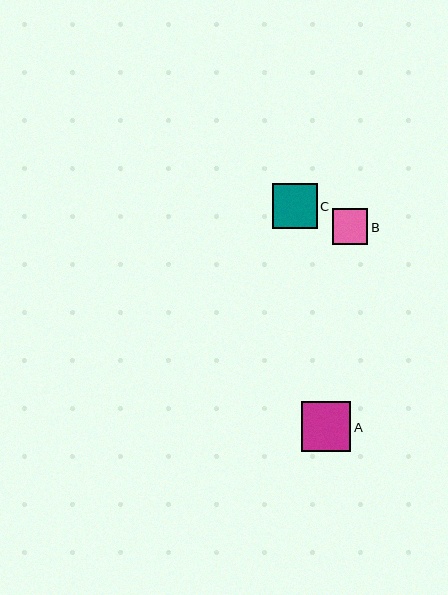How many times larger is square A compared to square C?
Square A is approximately 1.1 times the size of square C.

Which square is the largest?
Square A is the largest with a size of approximately 50 pixels.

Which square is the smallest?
Square B is the smallest with a size of approximately 35 pixels.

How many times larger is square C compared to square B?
Square C is approximately 1.3 times the size of square B.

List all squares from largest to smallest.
From largest to smallest: A, C, B.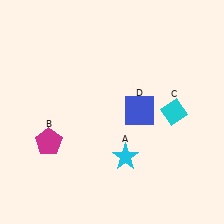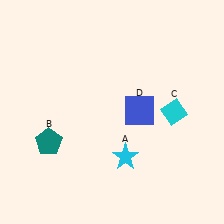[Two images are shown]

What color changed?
The pentagon (B) changed from magenta in Image 1 to teal in Image 2.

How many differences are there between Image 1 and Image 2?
There is 1 difference between the two images.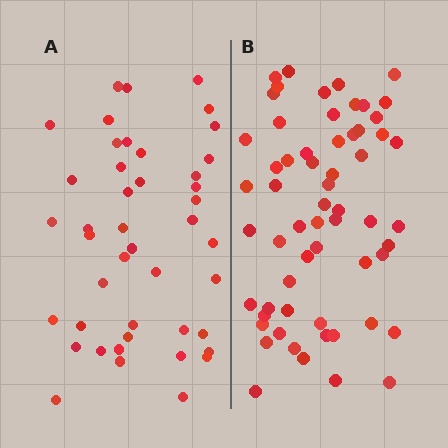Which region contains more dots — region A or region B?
Region B (the right region) has more dots.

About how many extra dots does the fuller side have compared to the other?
Region B has approximately 15 more dots than region A.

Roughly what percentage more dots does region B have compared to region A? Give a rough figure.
About 35% more.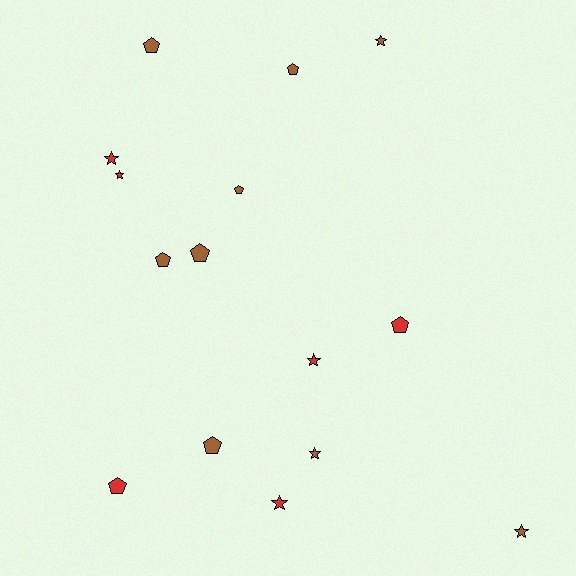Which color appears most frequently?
Brown, with 9 objects.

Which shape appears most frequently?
Pentagon, with 8 objects.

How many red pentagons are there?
There are 2 red pentagons.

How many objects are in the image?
There are 15 objects.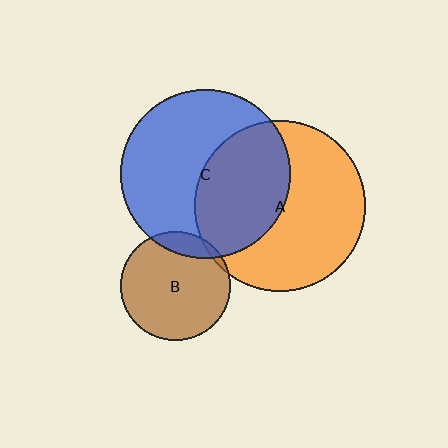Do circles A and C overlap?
Yes.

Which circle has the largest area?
Circle A (orange).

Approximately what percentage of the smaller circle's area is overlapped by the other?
Approximately 40%.